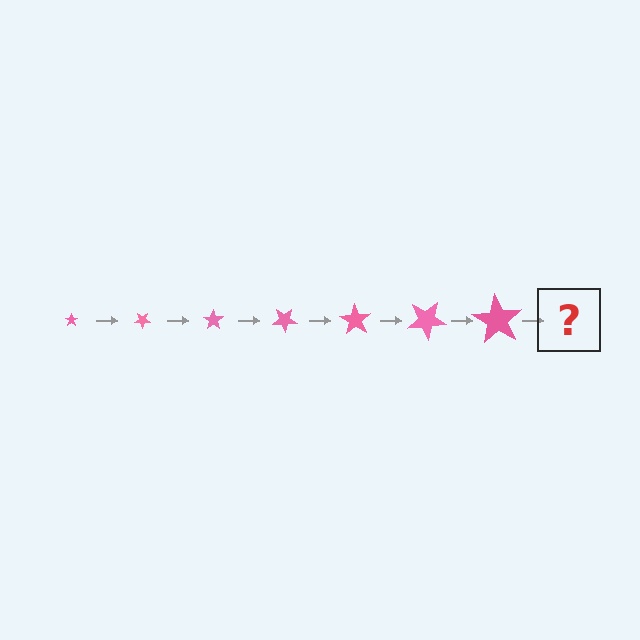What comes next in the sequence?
The next element should be a star, larger than the previous one and rotated 245 degrees from the start.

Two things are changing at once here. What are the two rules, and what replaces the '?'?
The two rules are that the star grows larger each step and it rotates 35 degrees each step. The '?' should be a star, larger than the previous one and rotated 245 degrees from the start.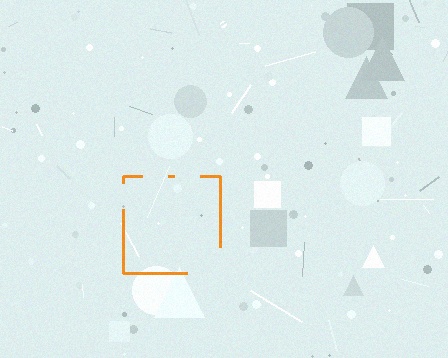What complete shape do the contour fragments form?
The contour fragments form a square.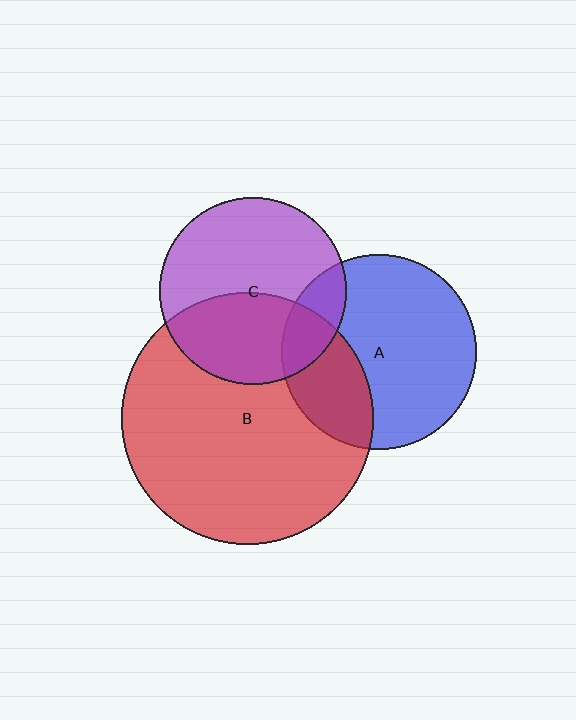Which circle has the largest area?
Circle B (red).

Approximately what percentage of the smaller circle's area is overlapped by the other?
Approximately 15%.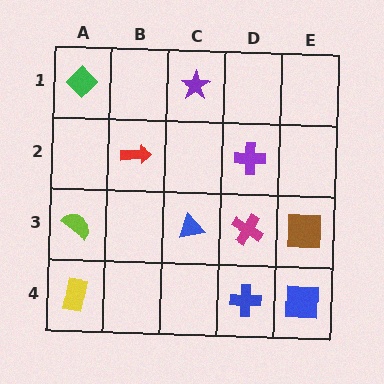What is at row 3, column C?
A blue triangle.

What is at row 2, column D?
A purple cross.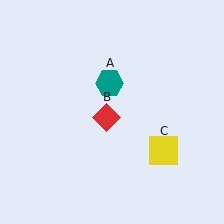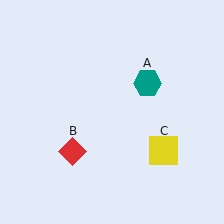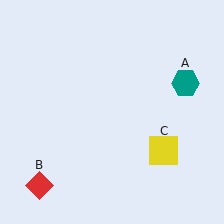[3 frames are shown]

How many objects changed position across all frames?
2 objects changed position: teal hexagon (object A), red diamond (object B).